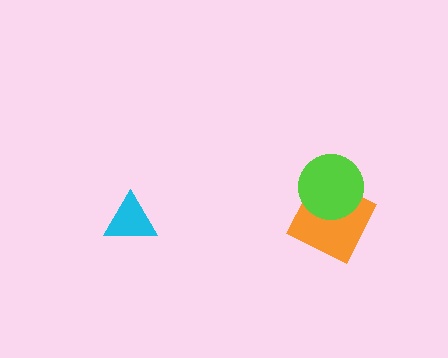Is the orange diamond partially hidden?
Yes, it is partially covered by another shape.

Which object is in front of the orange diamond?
The lime circle is in front of the orange diamond.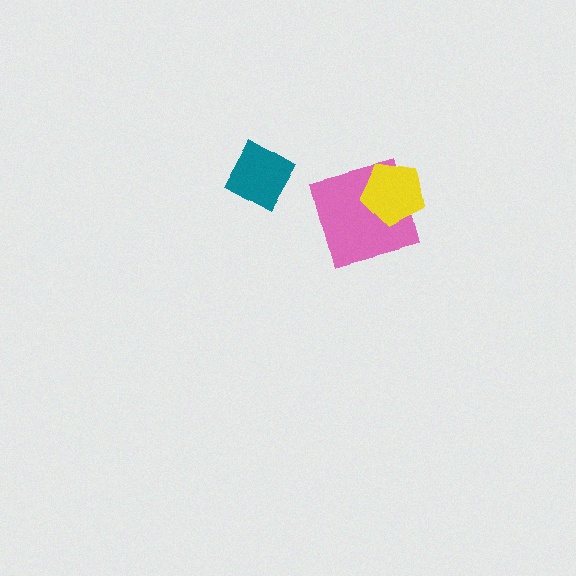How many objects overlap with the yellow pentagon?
1 object overlaps with the yellow pentagon.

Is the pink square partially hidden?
Yes, it is partially covered by another shape.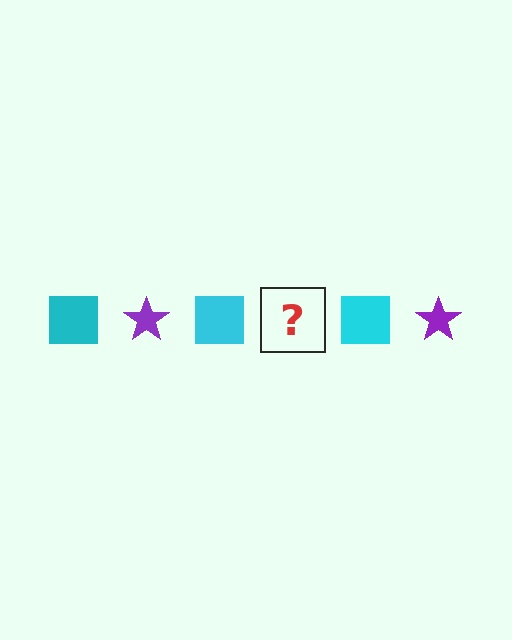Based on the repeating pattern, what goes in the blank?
The blank should be a purple star.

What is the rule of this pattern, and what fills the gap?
The rule is that the pattern alternates between cyan square and purple star. The gap should be filled with a purple star.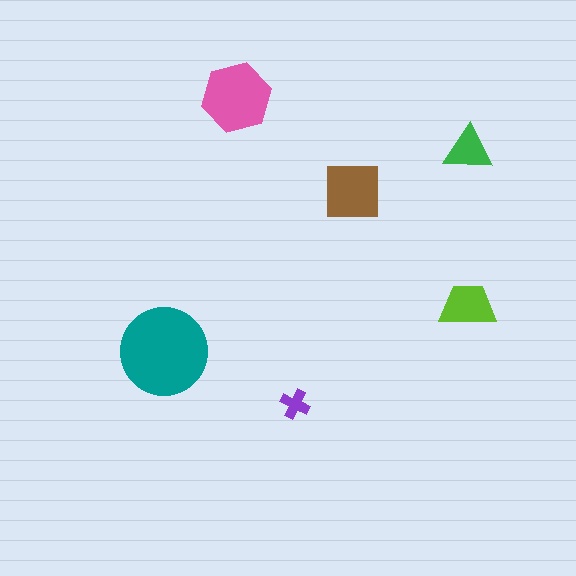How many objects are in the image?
There are 6 objects in the image.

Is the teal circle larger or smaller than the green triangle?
Larger.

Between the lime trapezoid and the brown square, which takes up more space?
The brown square.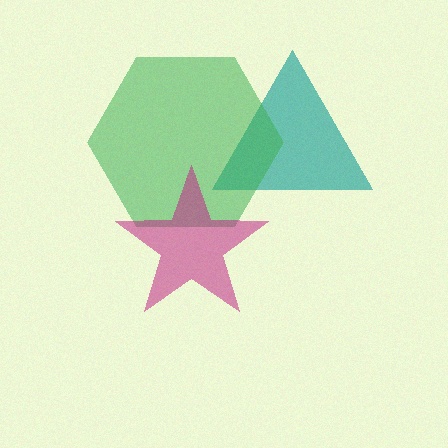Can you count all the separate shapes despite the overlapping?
Yes, there are 3 separate shapes.